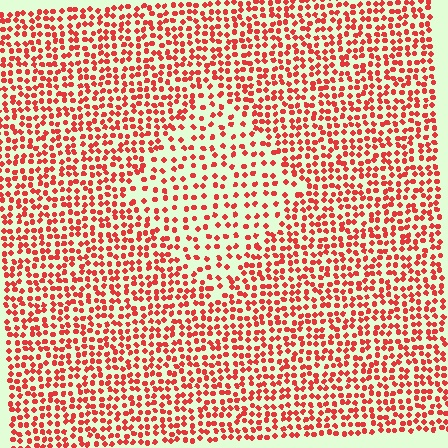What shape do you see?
I see a diamond.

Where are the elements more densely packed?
The elements are more densely packed outside the diamond boundary.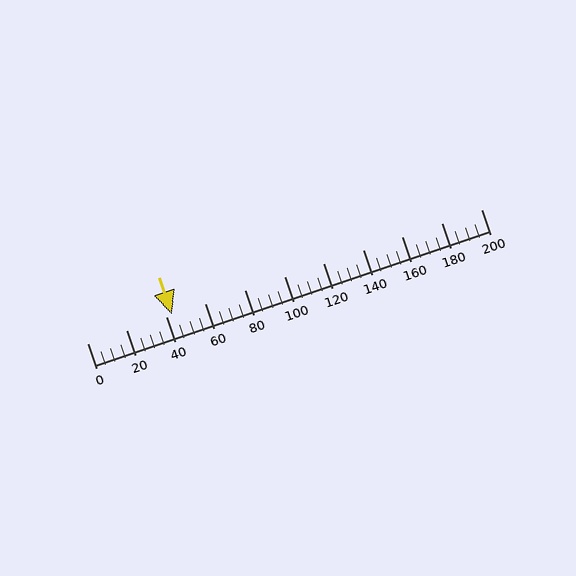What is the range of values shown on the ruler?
The ruler shows values from 0 to 200.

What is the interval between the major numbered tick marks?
The major tick marks are spaced 20 units apart.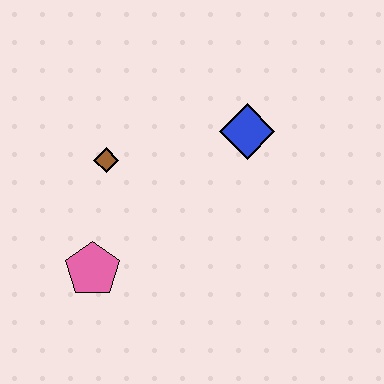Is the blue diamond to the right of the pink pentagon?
Yes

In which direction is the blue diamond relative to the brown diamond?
The blue diamond is to the right of the brown diamond.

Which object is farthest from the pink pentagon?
The blue diamond is farthest from the pink pentagon.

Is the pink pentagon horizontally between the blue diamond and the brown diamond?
No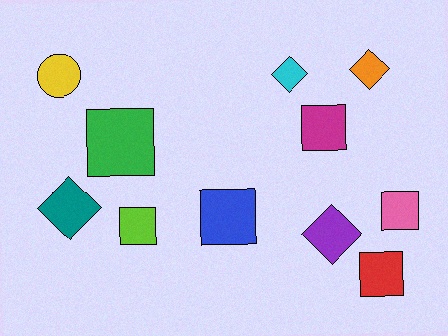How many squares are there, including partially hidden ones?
There are 6 squares.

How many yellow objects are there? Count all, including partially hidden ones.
There is 1 yellow object.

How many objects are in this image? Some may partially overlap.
There are 11 objects.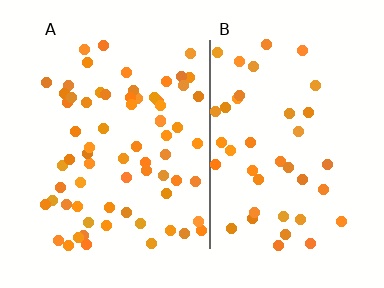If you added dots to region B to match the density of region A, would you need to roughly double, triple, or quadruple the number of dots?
Approximately double.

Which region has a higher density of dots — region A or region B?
A (the left).